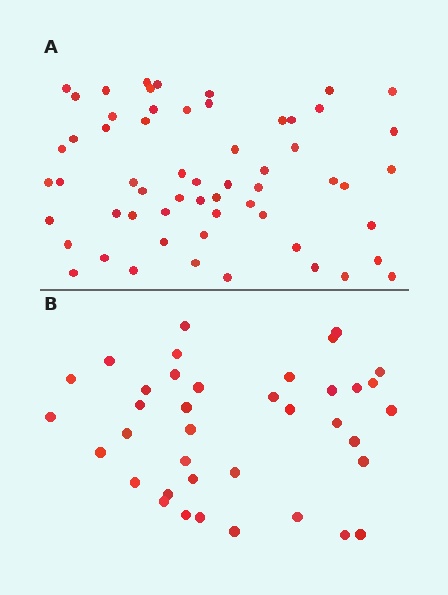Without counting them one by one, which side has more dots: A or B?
Region A (the top region) has more dots.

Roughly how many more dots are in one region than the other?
Region A has approximately 20 more dots than region B.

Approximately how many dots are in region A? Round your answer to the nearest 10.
About 60 dots. (The exact count is 59, which rounds to 60.)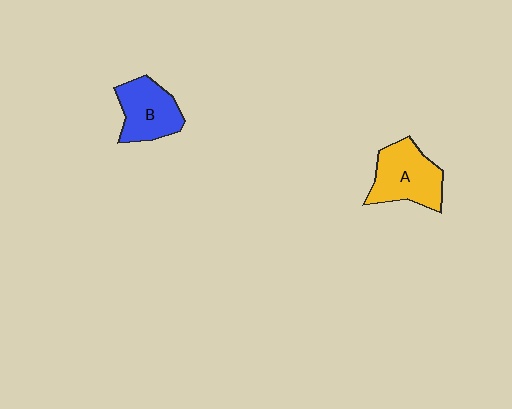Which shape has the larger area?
Shape A (yellow).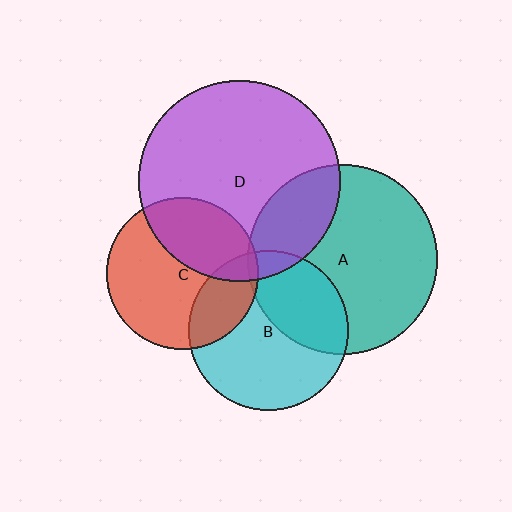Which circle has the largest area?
Circle D (purple).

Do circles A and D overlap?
Yes.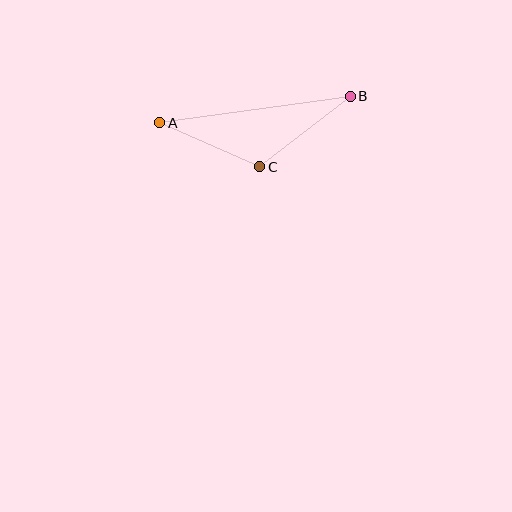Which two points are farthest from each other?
Points A and B are farthest from each other.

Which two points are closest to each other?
Points A and C are closest to each other.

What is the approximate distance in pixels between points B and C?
The distance between B and C is approximately 115 pixels.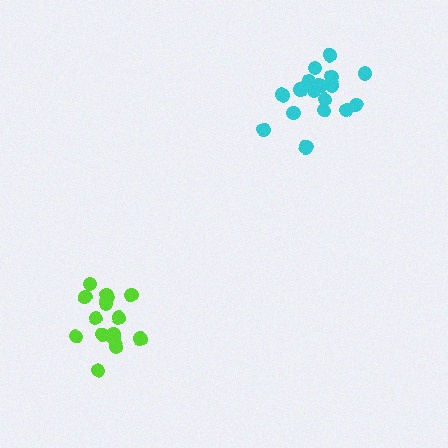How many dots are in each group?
Group 1: 15 dots, Group 2: 18 dots (33 total).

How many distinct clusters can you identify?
There are 2 distinct clusters.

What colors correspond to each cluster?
The clusters are colored: lime, cyan.